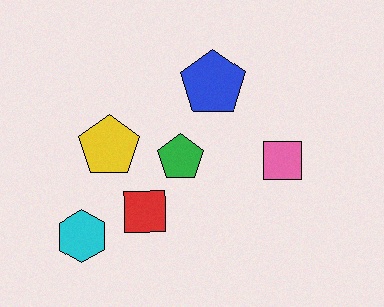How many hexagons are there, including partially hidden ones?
There is 1 hexagon.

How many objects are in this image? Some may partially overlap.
There are 6 objects.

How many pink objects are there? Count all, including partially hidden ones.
There is 1 pink object.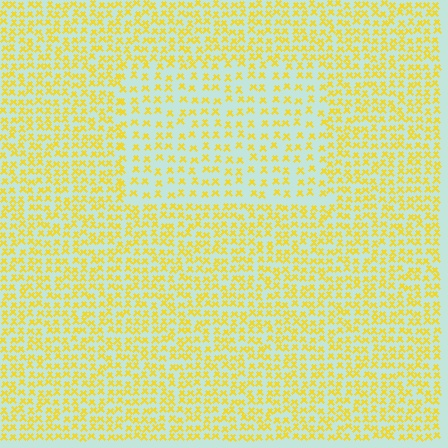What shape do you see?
I see a rectangle.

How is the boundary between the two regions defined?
The boundary is defined by a change in element density (approximately 1.8x ratio). All elements are the same color, size, and shape.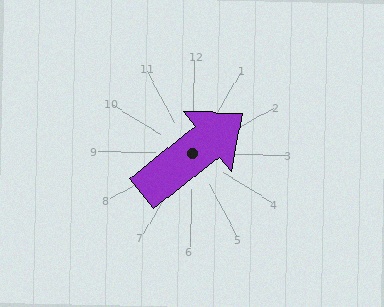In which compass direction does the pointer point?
Northeast.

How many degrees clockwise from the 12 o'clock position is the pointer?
Approximately 50 degrees.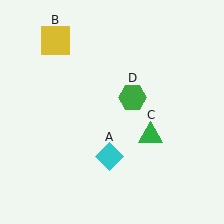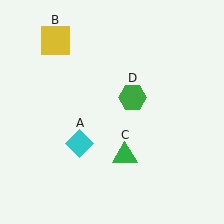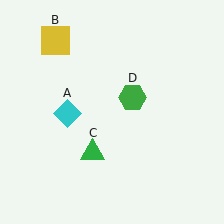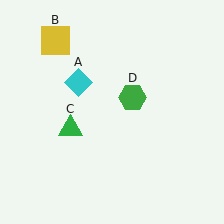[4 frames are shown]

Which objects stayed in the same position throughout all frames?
Yellow square (object B) and green hexagon (object D) remained stationary.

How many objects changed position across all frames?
2 objects changed position: cyan diamond (object A), green triangle (object C).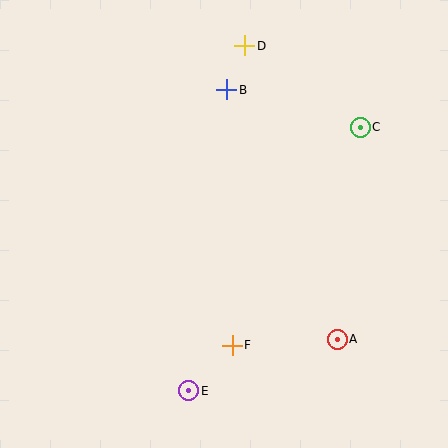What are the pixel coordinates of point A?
Point A is at (337, 339).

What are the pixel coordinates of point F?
Point F is at (232, 345).